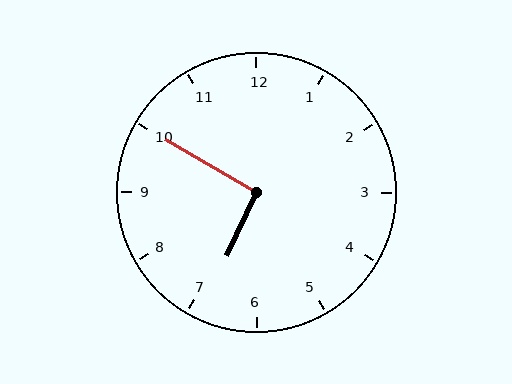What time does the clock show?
6:50.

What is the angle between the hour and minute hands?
Approximately 95 degrees.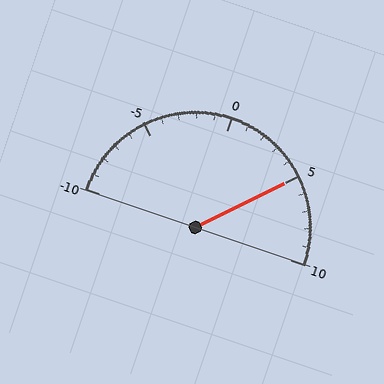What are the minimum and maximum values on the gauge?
The gauge ranges from -10 to 10.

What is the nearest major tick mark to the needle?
The nearest major tick mark is 5.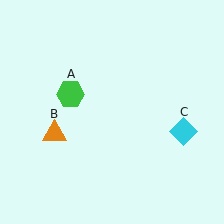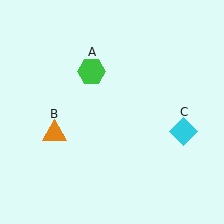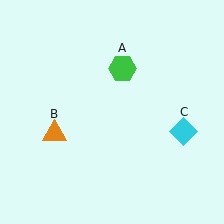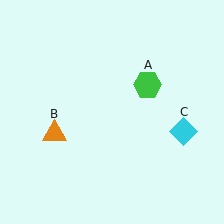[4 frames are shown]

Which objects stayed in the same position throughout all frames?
Orange triangle (object B) and cyan diamond (object C) remained stationary.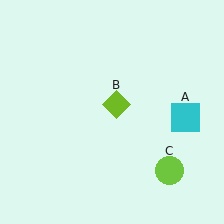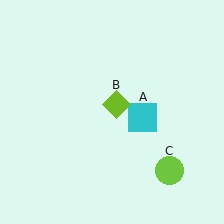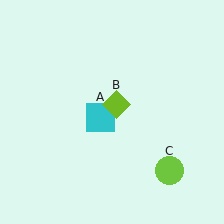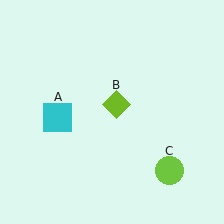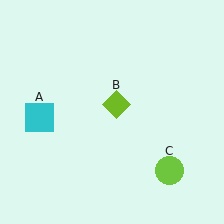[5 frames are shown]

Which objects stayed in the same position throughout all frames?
Lime diamond (object B) and lime circle (object C) remained stationary.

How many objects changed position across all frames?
1 object changed position: cyan square (object A).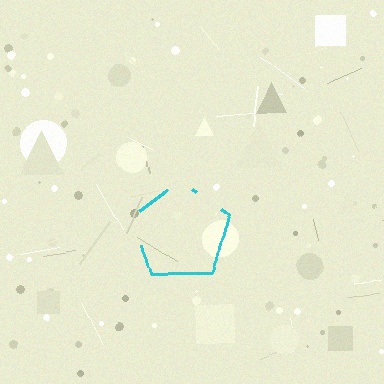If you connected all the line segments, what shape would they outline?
They would outline a pentagon.